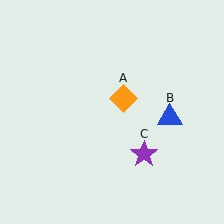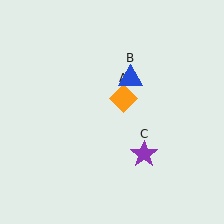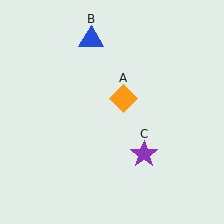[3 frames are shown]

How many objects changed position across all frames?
1 object changed position: blue triangle (object B).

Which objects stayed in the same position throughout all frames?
Orange diamond (object A) and purple star (object C) remained stationary.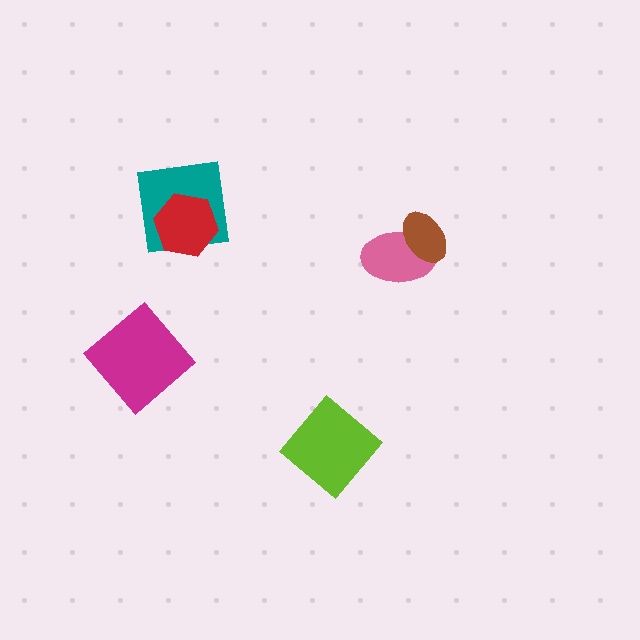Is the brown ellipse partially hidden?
No, no other shape covers it.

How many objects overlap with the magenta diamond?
0 objects overlap with the magenta diamond.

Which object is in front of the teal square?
The red hexagon is in front of the teal square.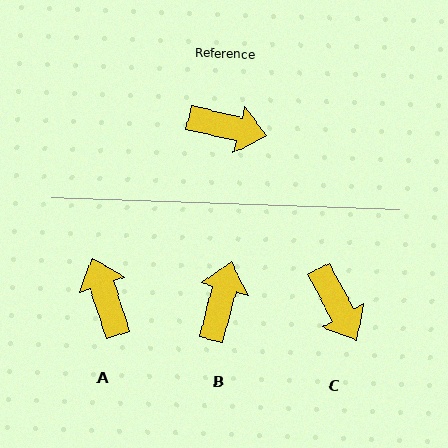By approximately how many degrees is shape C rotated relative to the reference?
Approximately 48 degrees clockwise.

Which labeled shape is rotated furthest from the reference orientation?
A, about 123 degrees away.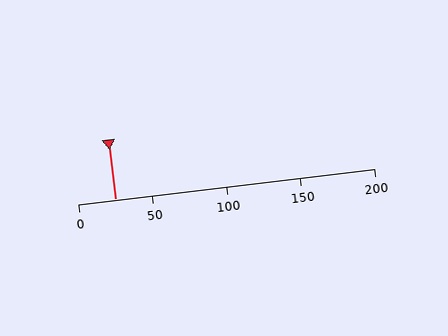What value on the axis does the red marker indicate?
The marker indicates approximately 25.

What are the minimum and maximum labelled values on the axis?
The axis runs from 0 to 200.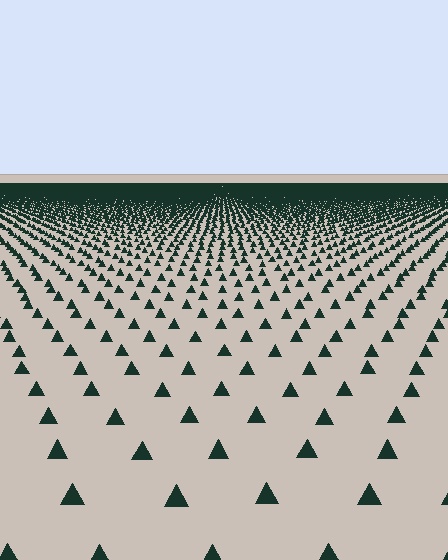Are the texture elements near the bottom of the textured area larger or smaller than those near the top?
Larger. Near the bottom, elements are closer to the viewer and appear at a bigger on-screen size.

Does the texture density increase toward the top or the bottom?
Density increases toward the top.